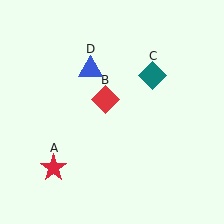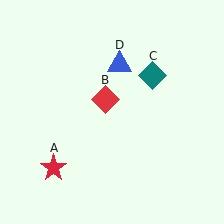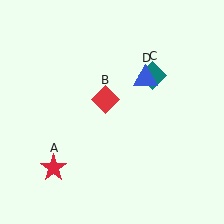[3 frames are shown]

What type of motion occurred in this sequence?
The blue triangle (object D) rotated clockwise around the center of the scene.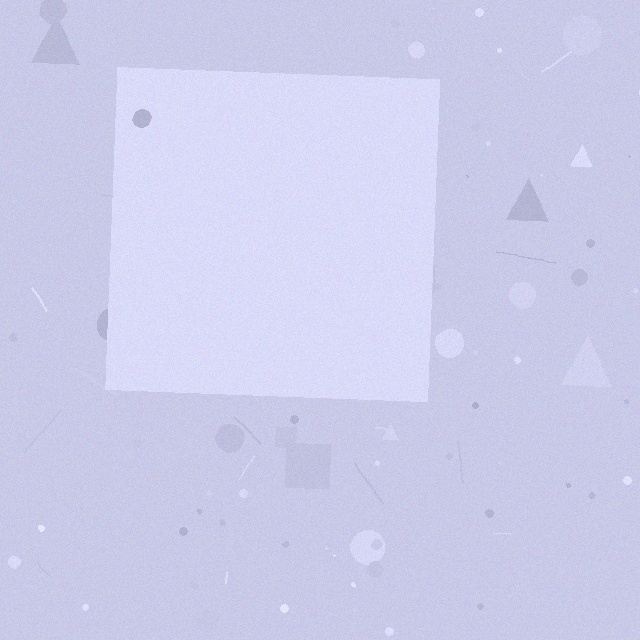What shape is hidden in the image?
A square is hidden in the image.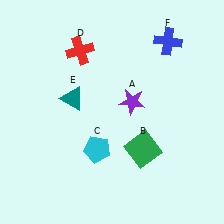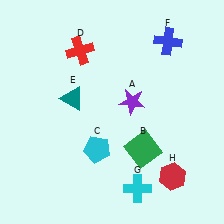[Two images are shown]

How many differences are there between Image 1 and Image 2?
There are 2 differences between the two images.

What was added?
A cyan cross (G), a red hexagon (H) were added in Image 2.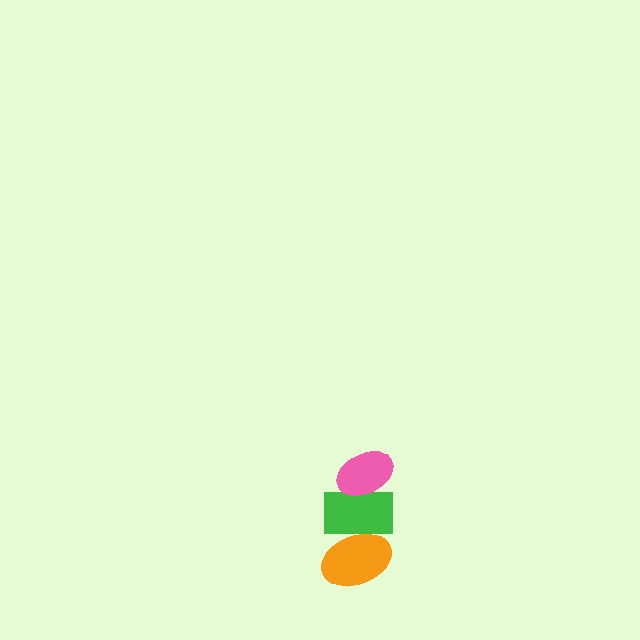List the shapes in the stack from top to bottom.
From top to bottom: the pink ellipse, the green rectangle, the orange ellipse.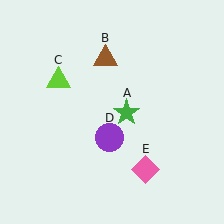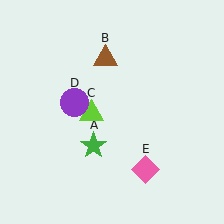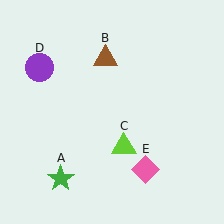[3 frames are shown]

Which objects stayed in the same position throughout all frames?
Brown triangle (object B) and pink diamond (object E) remained stationary.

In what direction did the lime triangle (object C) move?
The lime triangle (object C) moved down and to the right.